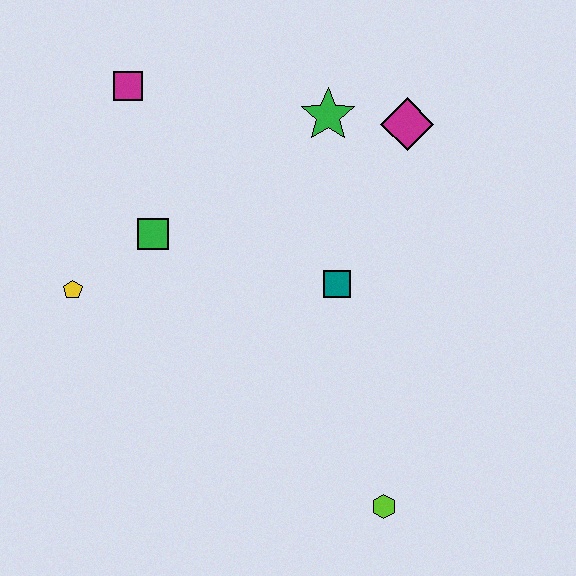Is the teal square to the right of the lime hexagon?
No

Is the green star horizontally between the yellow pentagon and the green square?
No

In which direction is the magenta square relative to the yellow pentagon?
The magenta square is above the yellow pentagon.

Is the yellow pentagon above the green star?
No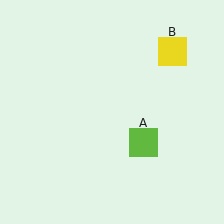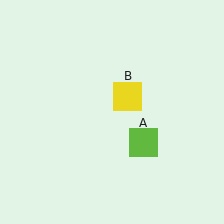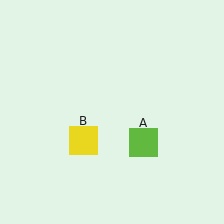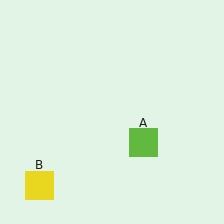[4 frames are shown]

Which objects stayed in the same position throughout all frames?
Lime square (object A) remained stationary.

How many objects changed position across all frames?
1 object changed position: yellow square (object B).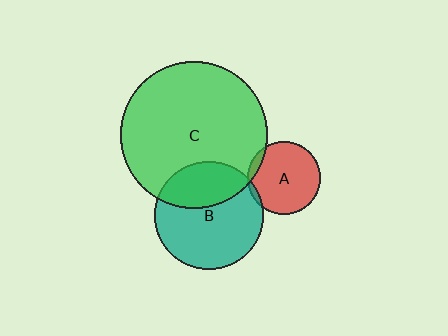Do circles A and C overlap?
Yes.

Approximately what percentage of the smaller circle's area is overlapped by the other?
Approximately 5%.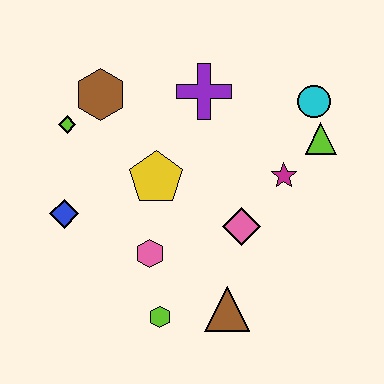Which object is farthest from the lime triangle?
The blue diamond is farthest from the lime triangle.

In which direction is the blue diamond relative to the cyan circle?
The blue diamond is to the left of the cyan circle.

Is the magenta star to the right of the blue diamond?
Yes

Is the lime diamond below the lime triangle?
No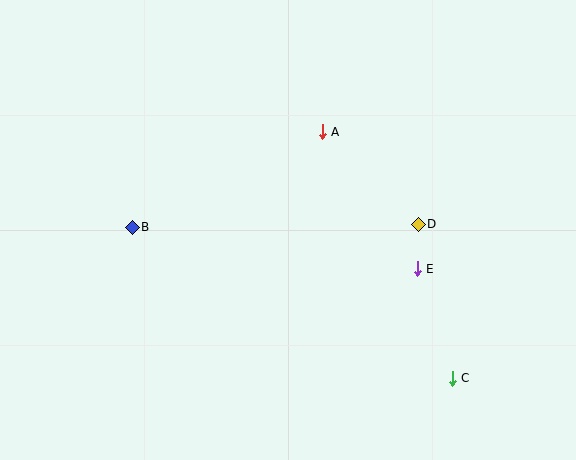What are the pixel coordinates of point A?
Point A is at (322, 132).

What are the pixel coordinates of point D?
Point D is at (418, 224).